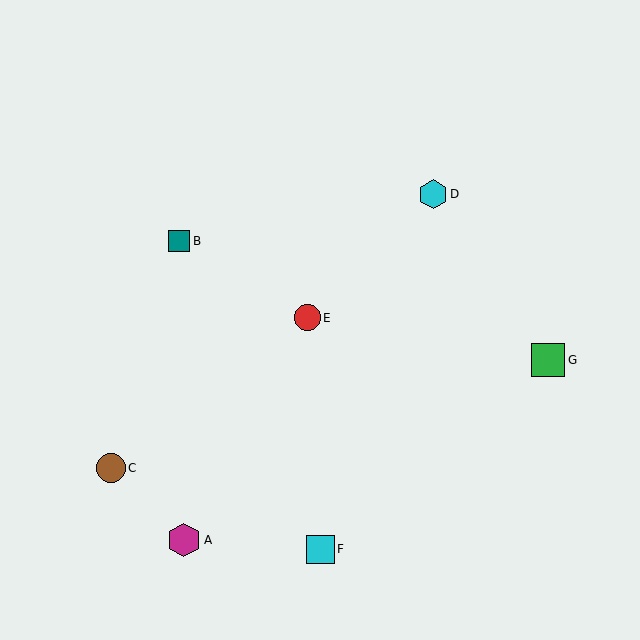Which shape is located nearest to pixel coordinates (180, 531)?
The magenta hexagon (labeled A) at (184, 540) is nearest to that location.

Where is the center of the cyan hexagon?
The center of the cyan hexagon is at (433, 194).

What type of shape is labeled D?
Shape D is a cyan hexagon.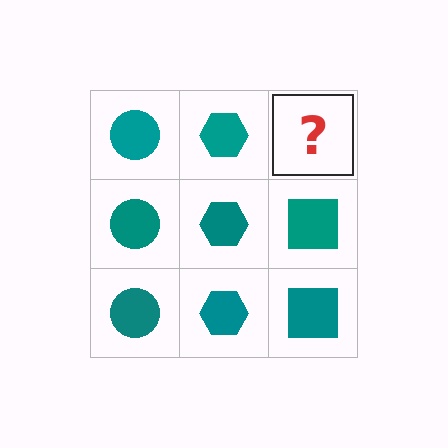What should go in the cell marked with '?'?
The missing cell should contain a teal square.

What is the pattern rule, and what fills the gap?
The rule is that each column has a consistent shape. The gap should be filled with a teal square.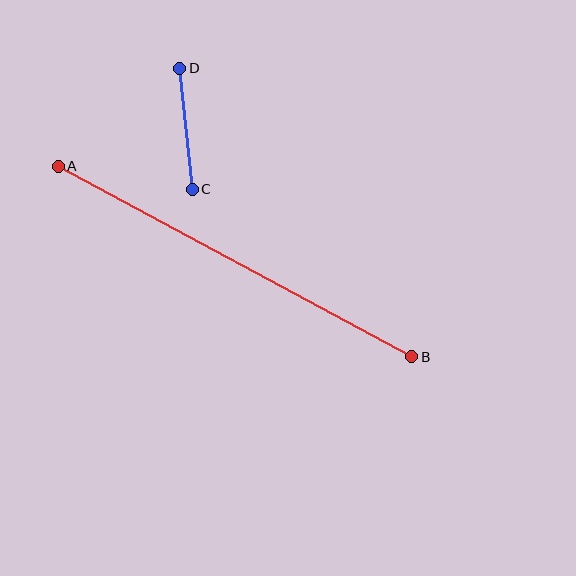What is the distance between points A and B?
The distance is approximately 402 pixels.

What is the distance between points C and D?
The distance is approximately 121 pixels.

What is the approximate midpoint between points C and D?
The midpoint is at approximately (186, 129) pixels.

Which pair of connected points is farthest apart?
Points A and B are farthest apart.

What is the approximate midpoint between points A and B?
The midpoint is at approximately (235, 261) pixels.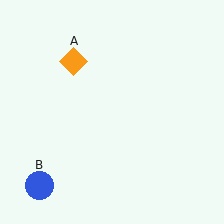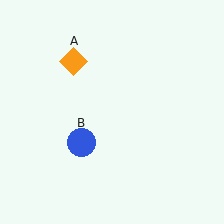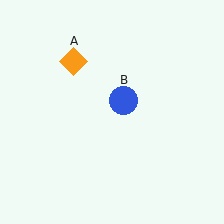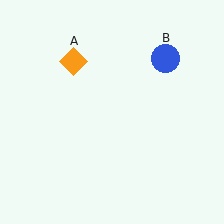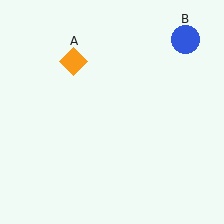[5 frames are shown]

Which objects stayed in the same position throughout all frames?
Orange diamond (object A) remained stationary.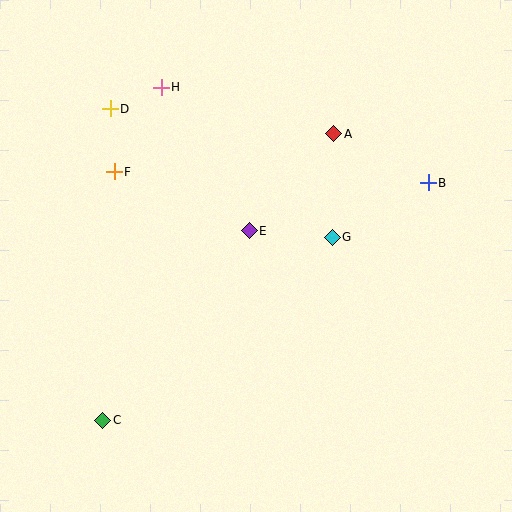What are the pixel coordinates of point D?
Point D is at (110, 109).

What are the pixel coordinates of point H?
Point H is at (161, 87).